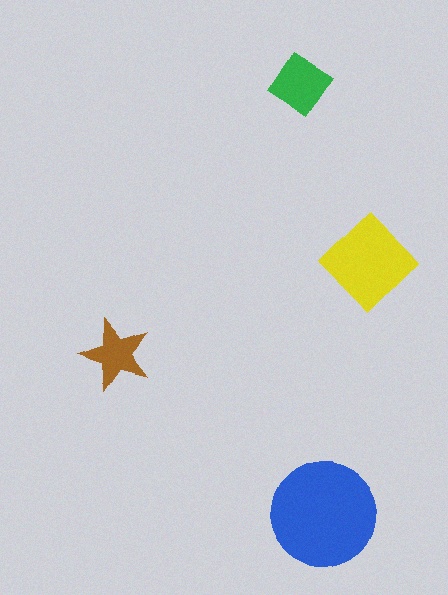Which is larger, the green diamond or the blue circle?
The blue circle.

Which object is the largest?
The blue circle.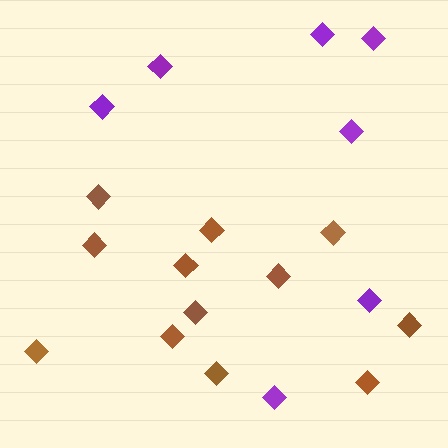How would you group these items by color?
There are 2 groups: one group of brown diamonds (12) and one group of purple diamonds (7).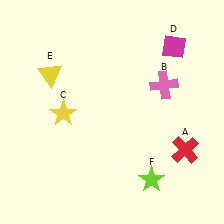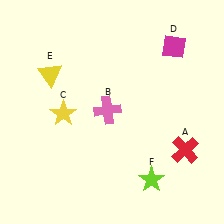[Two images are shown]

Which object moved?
The pink cross (B) moved left.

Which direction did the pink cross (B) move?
The pink cross (B) moved left.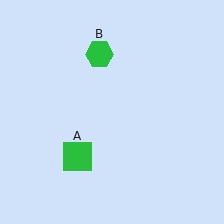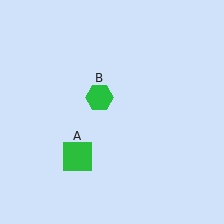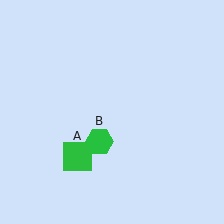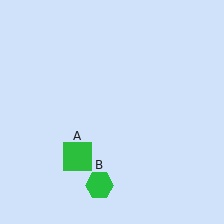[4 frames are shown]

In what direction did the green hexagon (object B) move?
The green hexagon (object B) moved down.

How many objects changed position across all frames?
1 object changed position: green hexagon (object B).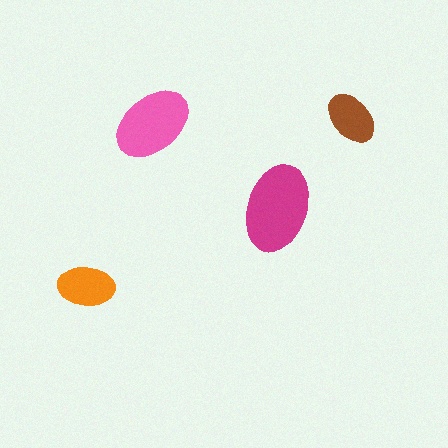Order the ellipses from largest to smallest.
the magenta one, the pink one, the orange one, the brown one.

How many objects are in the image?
There are 4 objects in the image.